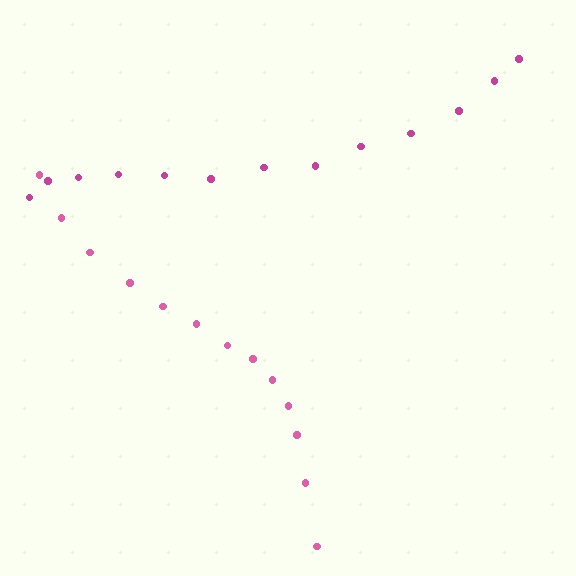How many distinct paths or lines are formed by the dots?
There are 2 distinct paths.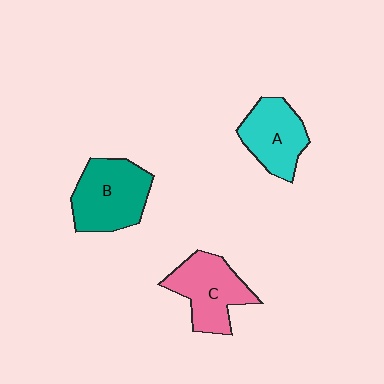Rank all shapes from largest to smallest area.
From largest to smallest: B (teal), C (pink), A (cyan).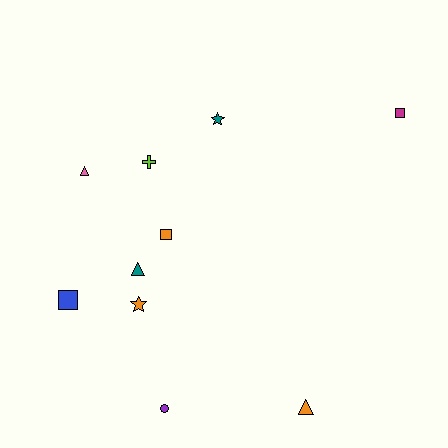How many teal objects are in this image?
There are 2 teal objects.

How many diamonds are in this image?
There are no diamonds.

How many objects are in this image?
There are 10 objects.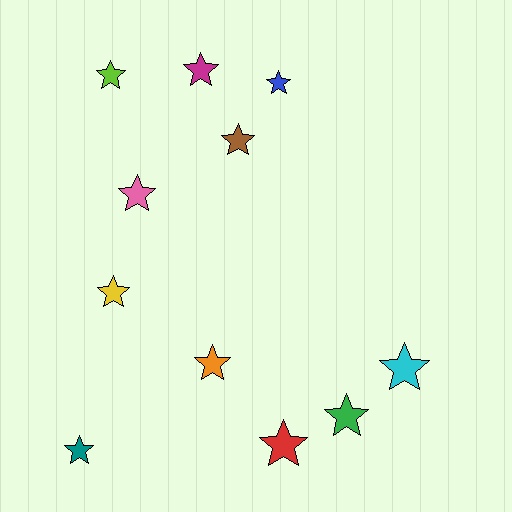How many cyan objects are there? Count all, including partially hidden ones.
There is 1 cyan object.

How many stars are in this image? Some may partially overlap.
There are 11 stars.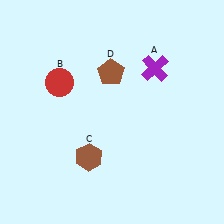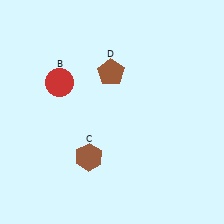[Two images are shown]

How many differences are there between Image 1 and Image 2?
There is 1 difference between the two images.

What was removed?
The purple cross (A) was removed in Image 2.